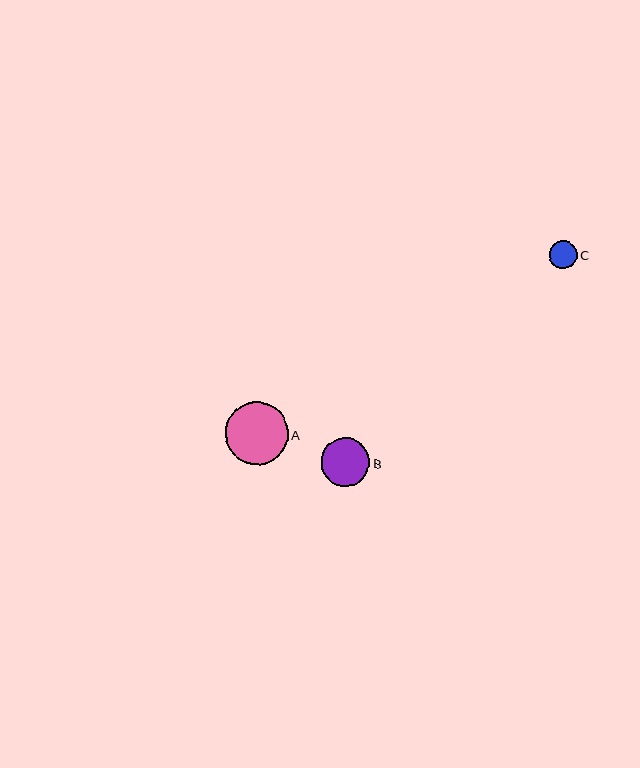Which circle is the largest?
Circle A is the largest with a size of approximately 63 pixels.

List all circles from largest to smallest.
From largest to smallest: A, B, C.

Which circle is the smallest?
Circle C is the smallest with a size of approximately 28 pixels.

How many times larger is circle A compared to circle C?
Circle A is approximately 2.2 times the size of circle C.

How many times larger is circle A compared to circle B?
Circle A is approximately 1.3 times the size of circle B.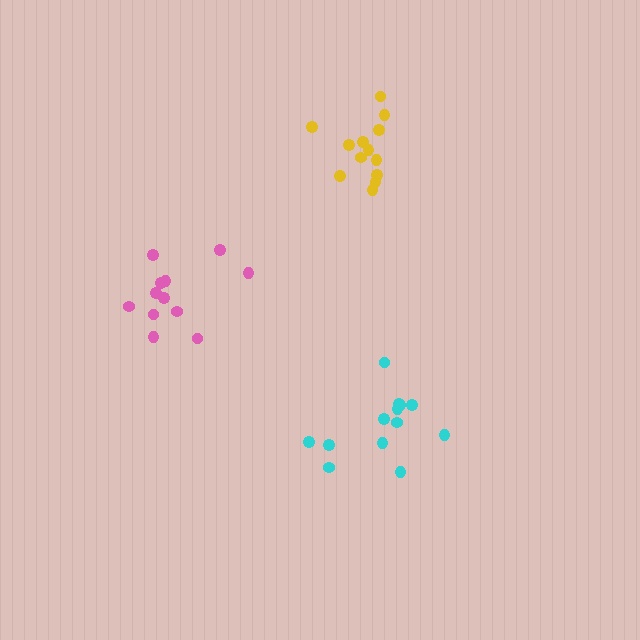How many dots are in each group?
Group 1: 13 dots, Group 2: 12 dots, Group 3: 13 dots (38 total).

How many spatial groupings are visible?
There are 3 spatial groupings.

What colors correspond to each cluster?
The clusters are colored: yellow, pink, cyan.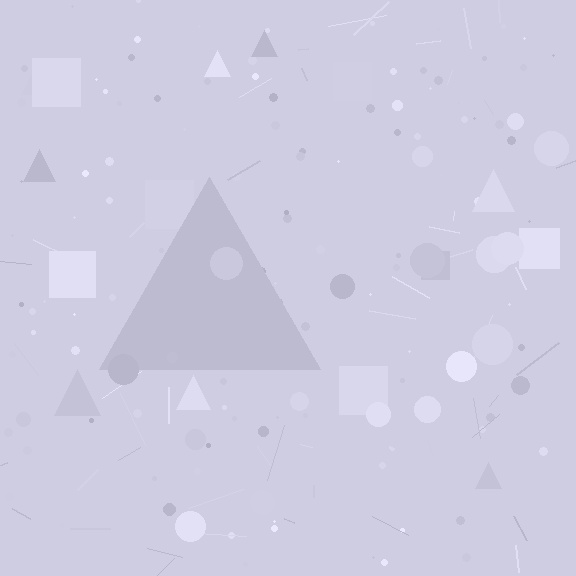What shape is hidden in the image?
A triangle is hidden in the image.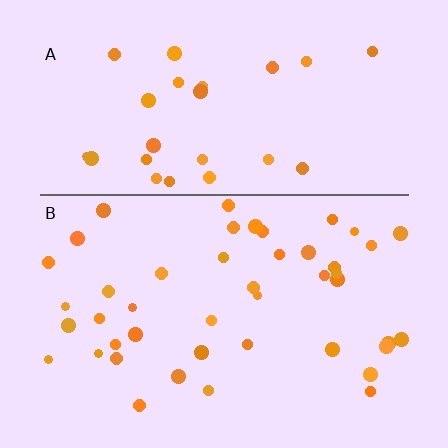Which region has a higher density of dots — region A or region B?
B (the bottom).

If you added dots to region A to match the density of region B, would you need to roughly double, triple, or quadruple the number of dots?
Approximately double.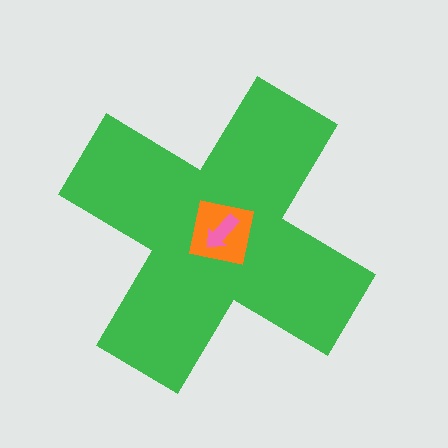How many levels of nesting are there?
3.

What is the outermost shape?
The green cross.